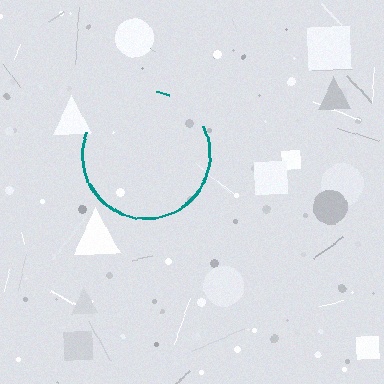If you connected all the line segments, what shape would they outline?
They would outline a circle.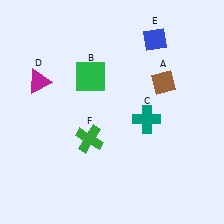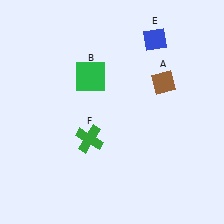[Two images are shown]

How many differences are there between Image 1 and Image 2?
There are 2 differences between the two images.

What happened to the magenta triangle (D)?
The magenta triangle (D) was removed in Image 2. It was in the top-left area of Image 1.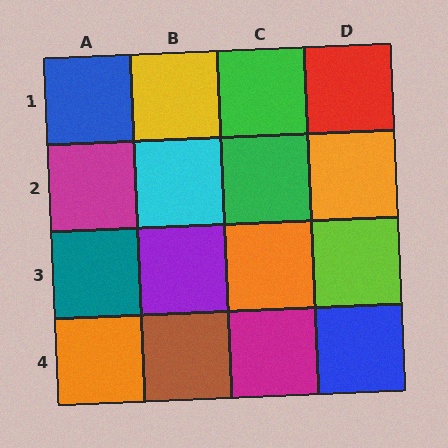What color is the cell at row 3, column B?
Purple.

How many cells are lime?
1 cell is lime.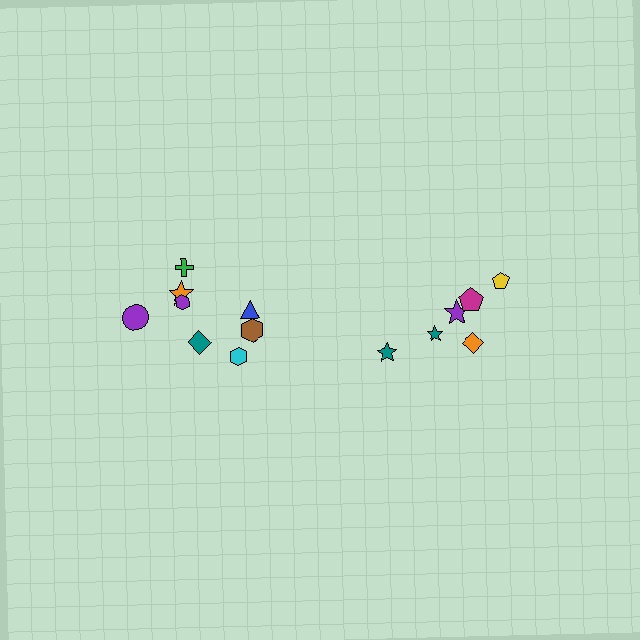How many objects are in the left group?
There are 8 objects.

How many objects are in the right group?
There are 6 objects.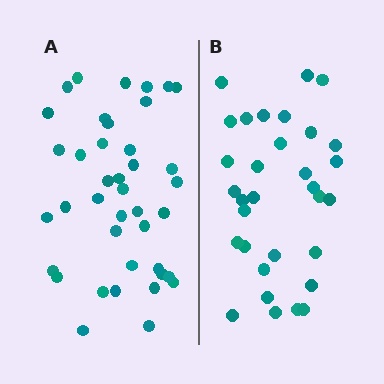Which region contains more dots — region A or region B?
Region A (the left region) has more dots.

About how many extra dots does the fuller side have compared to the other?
Region A has roughly 8 or so more dots than region B.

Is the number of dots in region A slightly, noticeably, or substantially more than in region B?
Region A has noticeably more, but not dramatically so. The ratio is roughly 1.2 to 1.